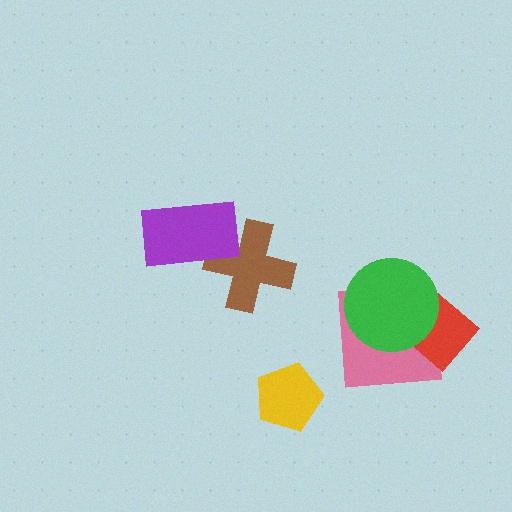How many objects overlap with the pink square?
2 objects overlap with the pink square.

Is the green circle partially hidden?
No, no other shape covers it.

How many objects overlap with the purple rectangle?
1 object overlaps with the purple rectangle.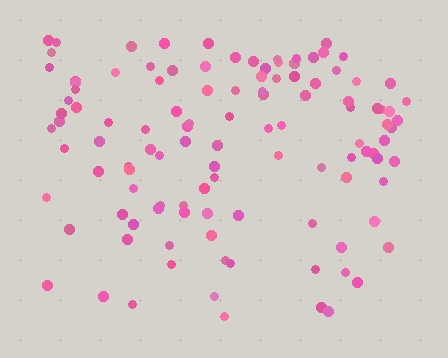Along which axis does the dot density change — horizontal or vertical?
Vertical.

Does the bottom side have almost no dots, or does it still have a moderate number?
Still a moderate number, just noticeably fewer than the top.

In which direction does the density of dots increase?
From bottom to top, with the top side densest.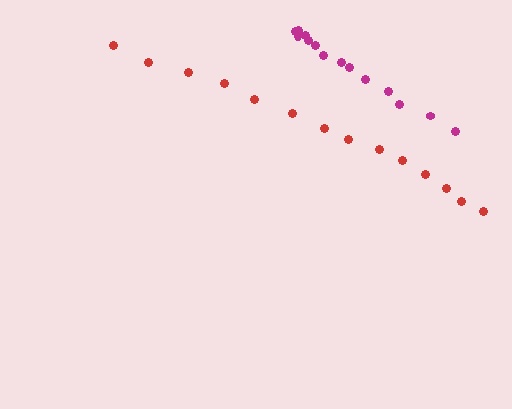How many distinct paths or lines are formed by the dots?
There are 2 distinct paths.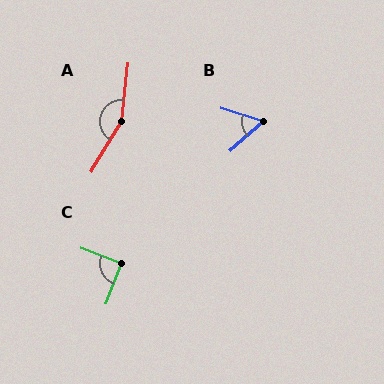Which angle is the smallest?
B, at approximately 59 degrees.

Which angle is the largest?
A, at approximately 155 degrees.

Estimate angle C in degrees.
Approximately 90 degrees.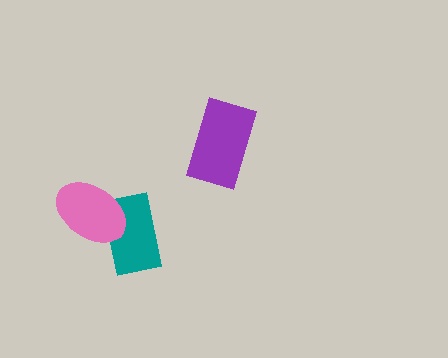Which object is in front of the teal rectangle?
The pink ellipse is in front of the teal rectangle.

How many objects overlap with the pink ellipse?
1 object overlaps with the pink ellipse.